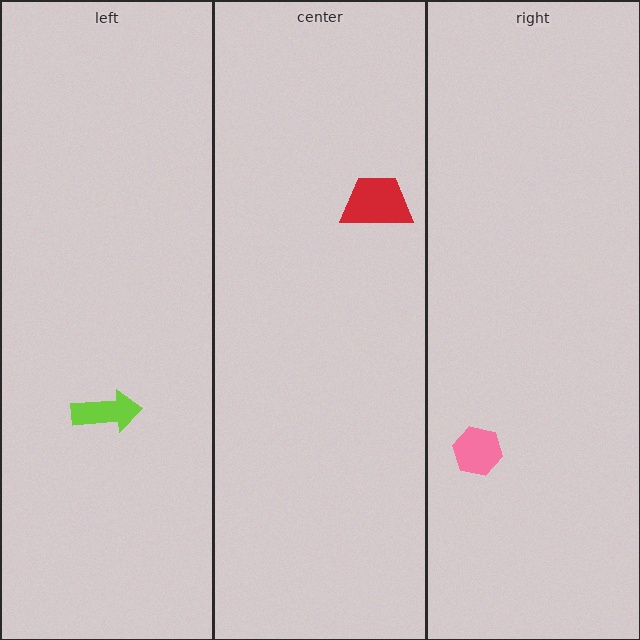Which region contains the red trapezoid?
The center region.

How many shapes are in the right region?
1.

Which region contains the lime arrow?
The left region.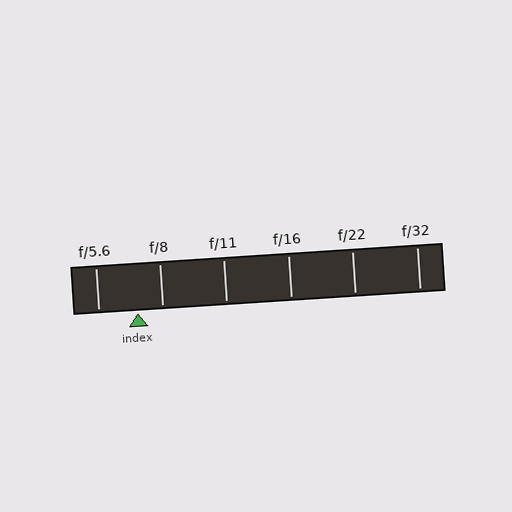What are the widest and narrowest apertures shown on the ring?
The widest aperture shown is f/5.6 and the narrowest is f/32.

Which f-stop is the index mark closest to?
The index mark is closest to f/8.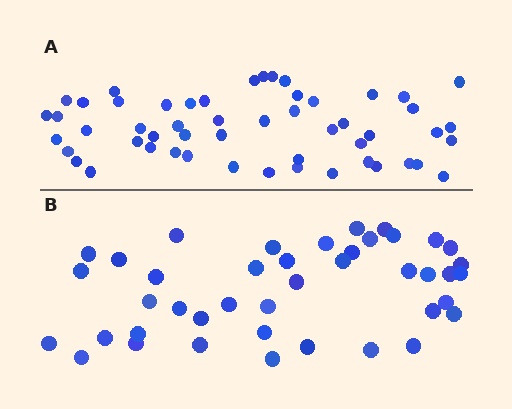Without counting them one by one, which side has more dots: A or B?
Region A (the top region) has more dots.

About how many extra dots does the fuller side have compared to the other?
Region A has roughly 12 or so more dots than region B.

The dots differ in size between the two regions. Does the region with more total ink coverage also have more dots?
No. Region B has more total ink coverage because its dots are larger, but region A actually contains more individual dots. Total area can be misleading — the number of items is what matters here.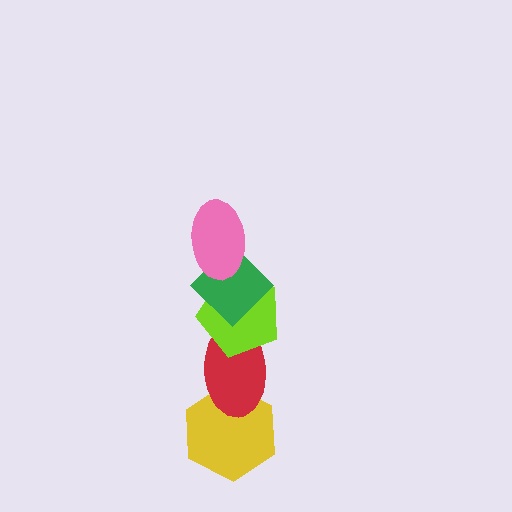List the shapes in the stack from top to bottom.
From top to bottom: the pink ellipse, the green diamond, the lime pentagon, the red ellipse, the yellow hexagon.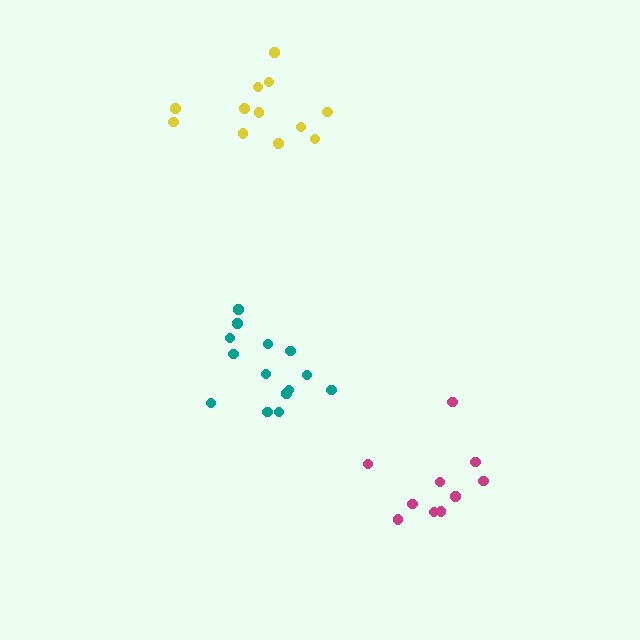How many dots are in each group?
Group 1: 14 dots, Group 2: 10 dots, Group 3: 12 dots (36 total).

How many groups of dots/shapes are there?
There are 3 groups.